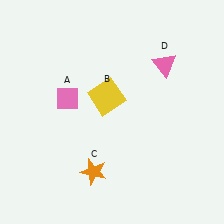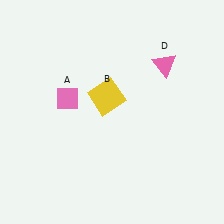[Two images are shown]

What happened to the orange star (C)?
The orange star (C) was removed in Image 2. It was in the bottom-left area of Image 1.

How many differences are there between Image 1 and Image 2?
There is 1 difference between the two images.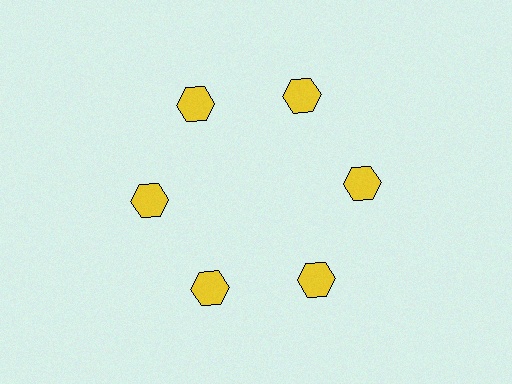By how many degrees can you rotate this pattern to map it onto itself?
The pattern maps onto itself every 60 degrees of rotation.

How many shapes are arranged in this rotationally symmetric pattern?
There are 6 shapes, arranged in 6 groups of 1.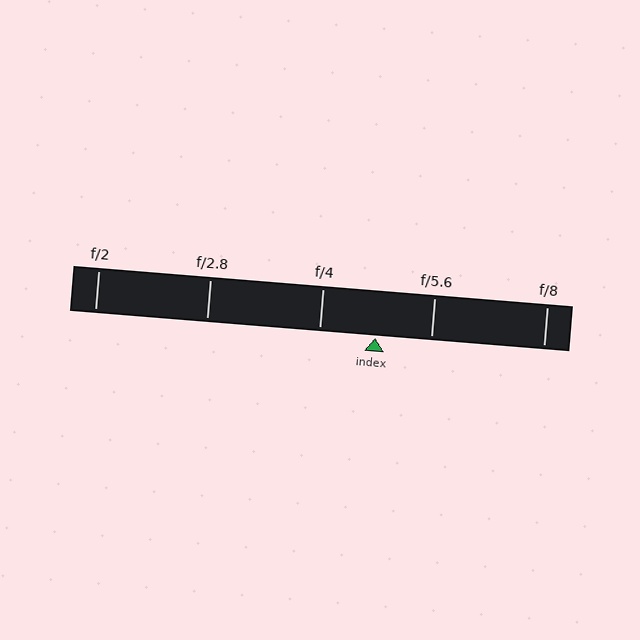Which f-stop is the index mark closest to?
The index mark is closest to f/5.6.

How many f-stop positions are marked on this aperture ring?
There are 5 f-stop positions marked.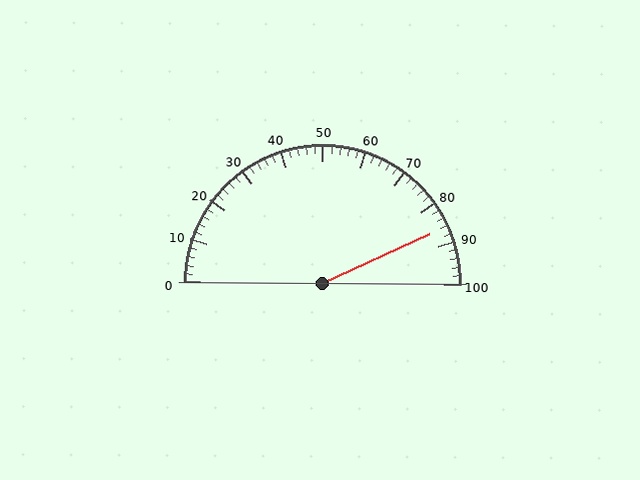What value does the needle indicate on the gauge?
The needle indicates approximately 86.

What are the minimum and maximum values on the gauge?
The gauge ranges from 0 to 100.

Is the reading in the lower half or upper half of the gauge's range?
The reading is in the upper half of the range (0 to 100).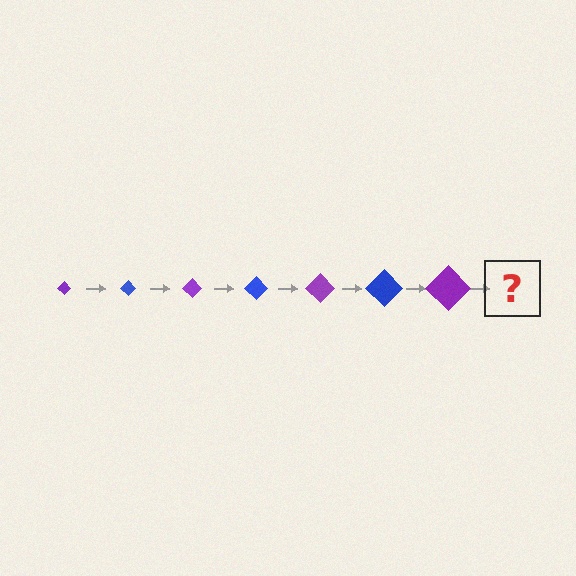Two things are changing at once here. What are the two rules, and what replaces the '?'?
The two rules are that the diamond grows larger each step and the color cycles through purple and blue. The '?' should be a blue diamond, larger than the previous one.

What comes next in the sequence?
The next element should be a blue diamond, larger than the previous one.